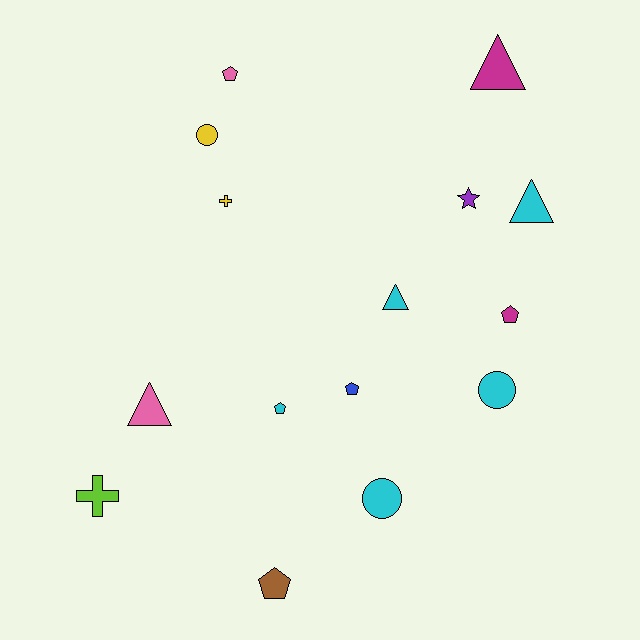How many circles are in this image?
There are 3 circles.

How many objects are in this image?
There are 15 objects.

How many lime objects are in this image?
There is 1 lime object.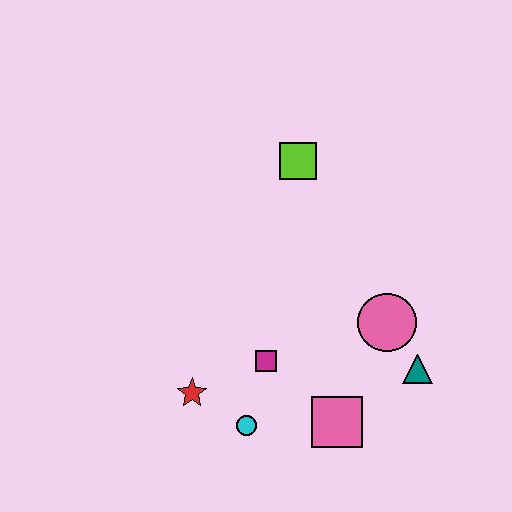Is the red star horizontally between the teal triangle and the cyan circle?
No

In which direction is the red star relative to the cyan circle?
The red star is to the left of the cyan circle.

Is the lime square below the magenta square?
No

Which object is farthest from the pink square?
The lime square is farthest from the pink square.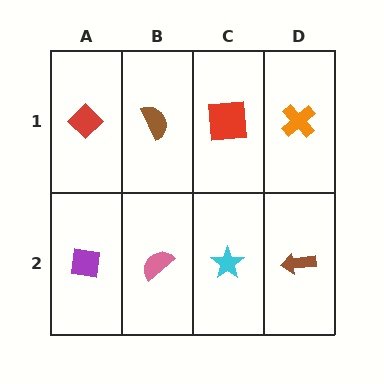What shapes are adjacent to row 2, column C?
A red square (row 1, column C), a pink semicircle (row 2, column B), a brown arrow (row 2, column D).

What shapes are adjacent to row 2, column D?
An orange cross (row 1, column D), a cyan star (row 2, column C).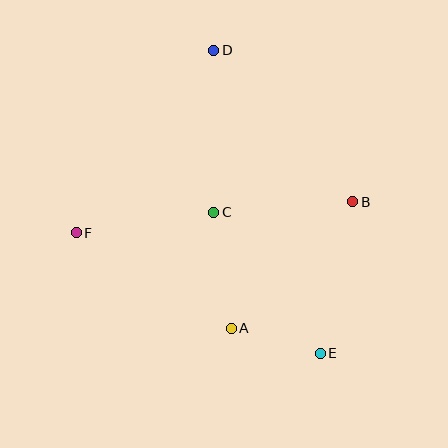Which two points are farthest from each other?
Points D and E are farthest from each other.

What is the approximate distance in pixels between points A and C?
The distance between A and C is approximately 117 pixels.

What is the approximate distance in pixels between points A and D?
The distance between A and D is approximately 278 pixels.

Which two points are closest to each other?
Points A and E are closest to each other.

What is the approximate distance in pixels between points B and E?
The distance between B and E is approximately 155 pixels.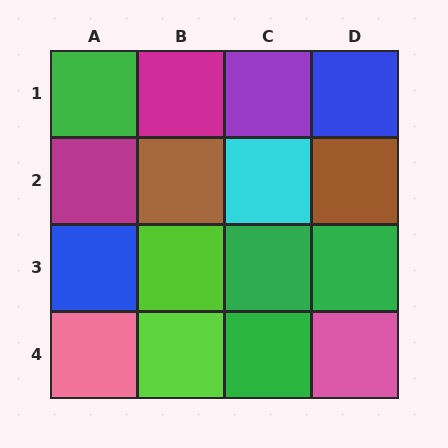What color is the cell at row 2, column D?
Brown.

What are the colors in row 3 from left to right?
Blue, lime, green, green.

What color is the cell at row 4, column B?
Lime.